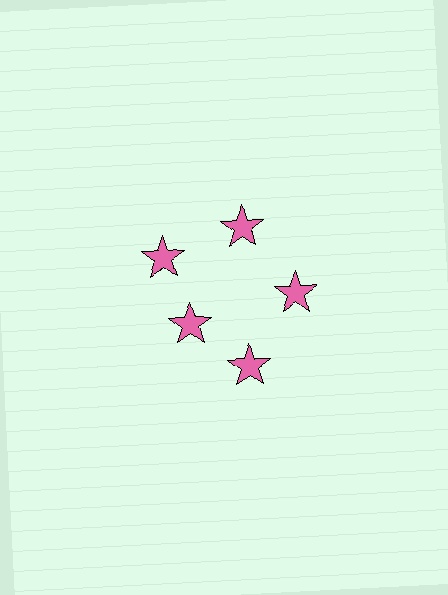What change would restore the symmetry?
The symmetry would be restored by moving it outward, back onto the ring so that all 5 stars sit at equal angles and equal distance from the center.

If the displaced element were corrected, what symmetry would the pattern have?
It would have 5-fold rotational symmetry — the pattern would map onto itself every 72 degrees.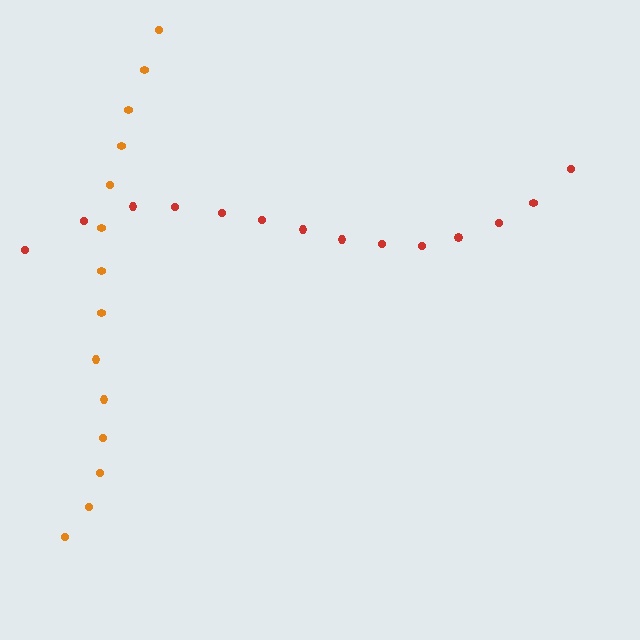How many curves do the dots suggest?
There are 2 distinct paths.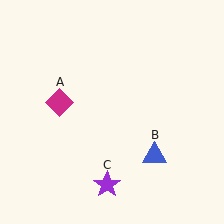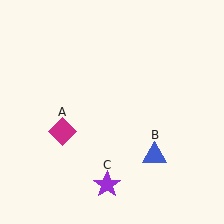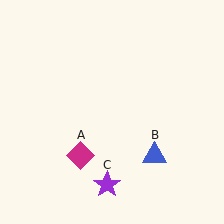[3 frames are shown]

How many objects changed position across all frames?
1 object changed position: magenta diamond (object A).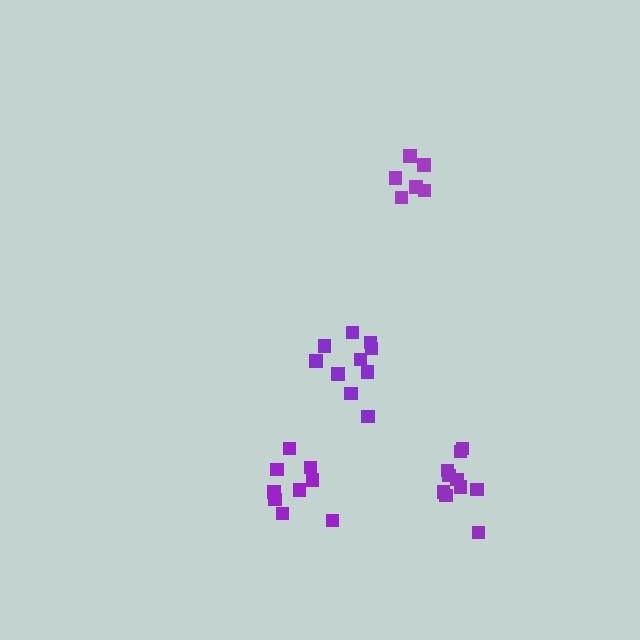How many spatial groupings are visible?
There are 4 spatial groupings.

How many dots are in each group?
Group 1: 9 dots, Group 2: 10 dots, Group 3: 6 dots, Group 4: 10 dots (35 total).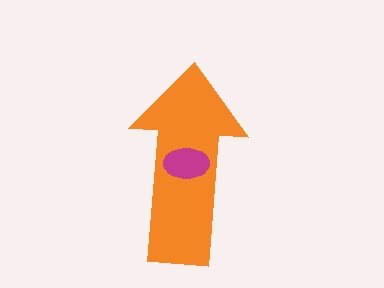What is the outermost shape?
The orange arrow.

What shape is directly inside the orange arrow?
The magenta ellipse.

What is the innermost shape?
The magenta ellipse.